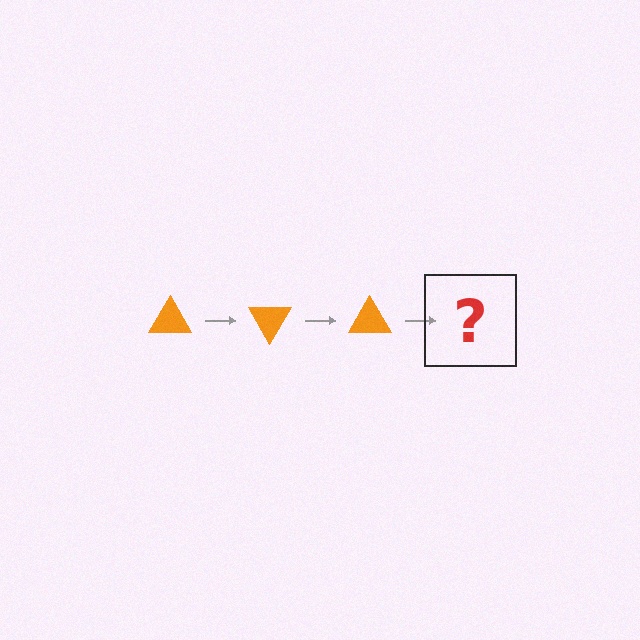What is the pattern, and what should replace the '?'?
The pattern is that the triangle rotates 60 degrees each step. The '?' should be an orange triangle rotated 180 degrees.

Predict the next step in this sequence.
The next step is an orange triangle rotated 180 degrees.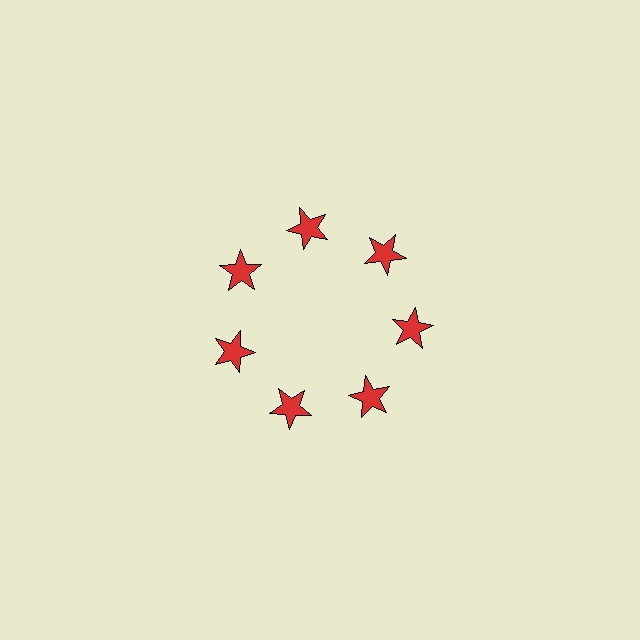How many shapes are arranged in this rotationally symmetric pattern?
There are 7 shapes, arranged in 7 groups of 1.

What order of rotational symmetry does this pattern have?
This pattern has 7-fold rotational symmetry.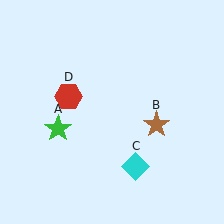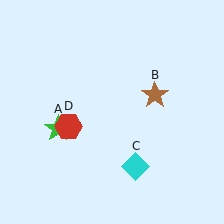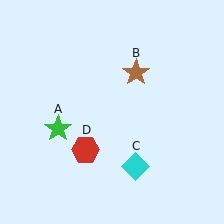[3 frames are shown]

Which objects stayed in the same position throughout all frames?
Green star (object A) and cyan diamond (object C) remained stationary.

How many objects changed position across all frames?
2 objects changed position: brown star (object B), red hexagon (object D).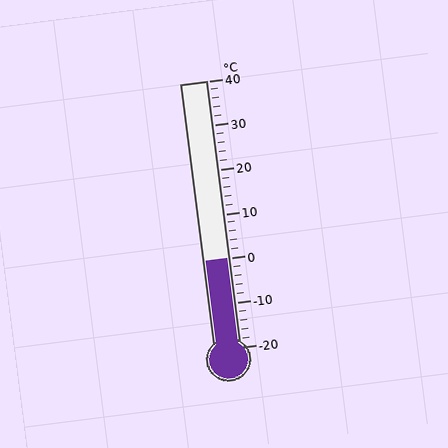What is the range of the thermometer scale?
The thermometer scale ranges from -20°C to 40°C.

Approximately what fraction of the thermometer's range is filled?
The thermometer is filled to approximately 35% of its range.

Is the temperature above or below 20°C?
The temperature is below 20°C.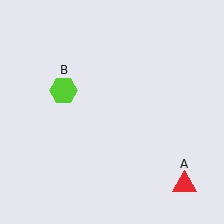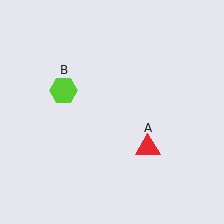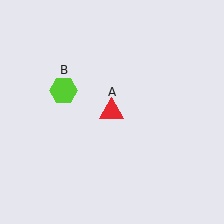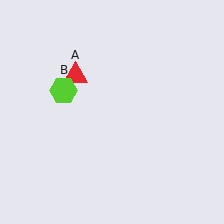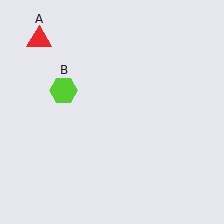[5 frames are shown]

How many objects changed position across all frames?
1 object changed position: red triangle (object A).